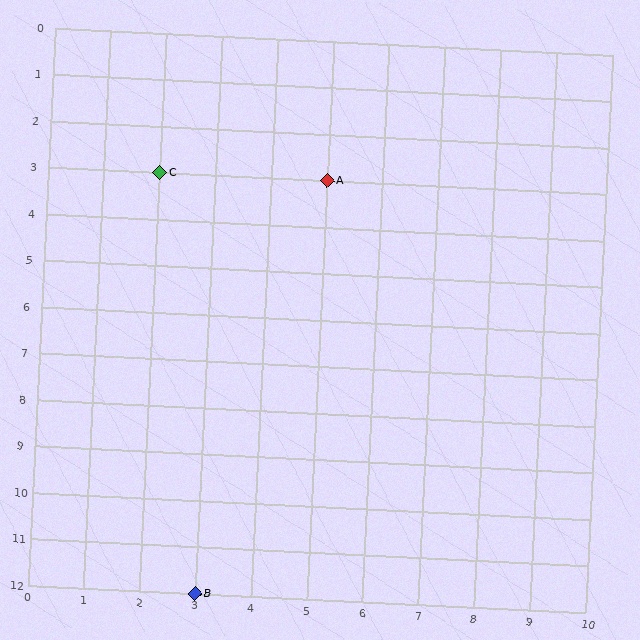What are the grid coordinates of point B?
Point B is at grid coordinates (3, 12).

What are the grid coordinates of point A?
Point A is at grid coordinates (5, 3).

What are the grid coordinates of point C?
Point C is at grid coordinates (2, 3).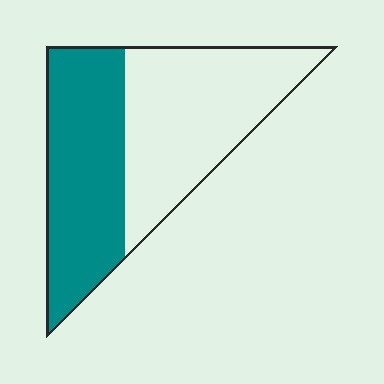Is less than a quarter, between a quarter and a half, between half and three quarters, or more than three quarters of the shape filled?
Between a quarter and a half.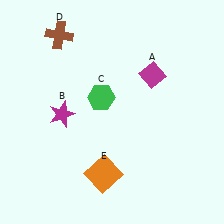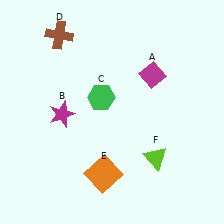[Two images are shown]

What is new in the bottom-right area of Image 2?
A lime triangle (F) was added in the bottom-right area of Image 2.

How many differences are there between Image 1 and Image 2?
There is 1 difference between the two images.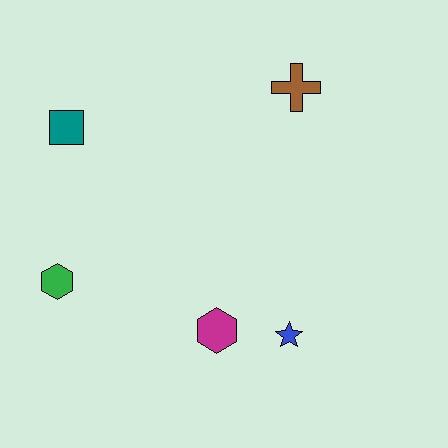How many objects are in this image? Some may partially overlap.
There are 5 objects.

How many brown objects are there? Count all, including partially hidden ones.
There is 1 brown object.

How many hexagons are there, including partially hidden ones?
There are 2 hexagons.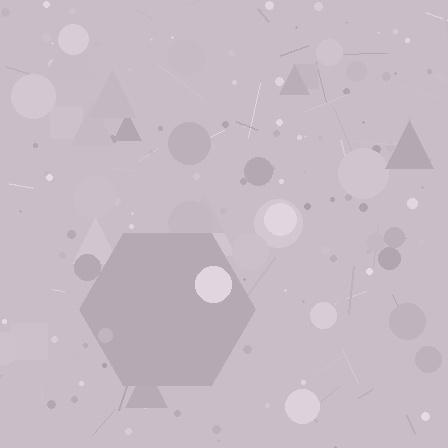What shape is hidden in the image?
A hexagon is hidden in the image.